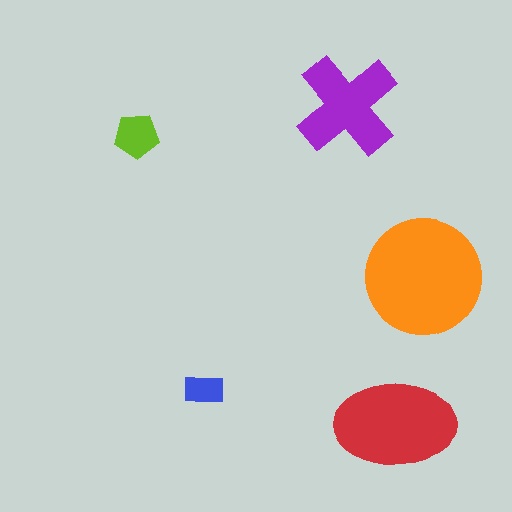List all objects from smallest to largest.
The blue rectangle, the lime pentagon, the purple cross, the red ellipse, the orange circle.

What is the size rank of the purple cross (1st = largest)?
3rd.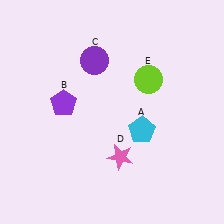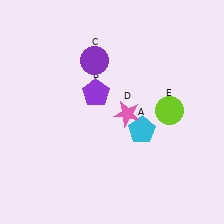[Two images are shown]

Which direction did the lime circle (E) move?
The lime circle (E) moved down.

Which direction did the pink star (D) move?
The pink star (D) moved up.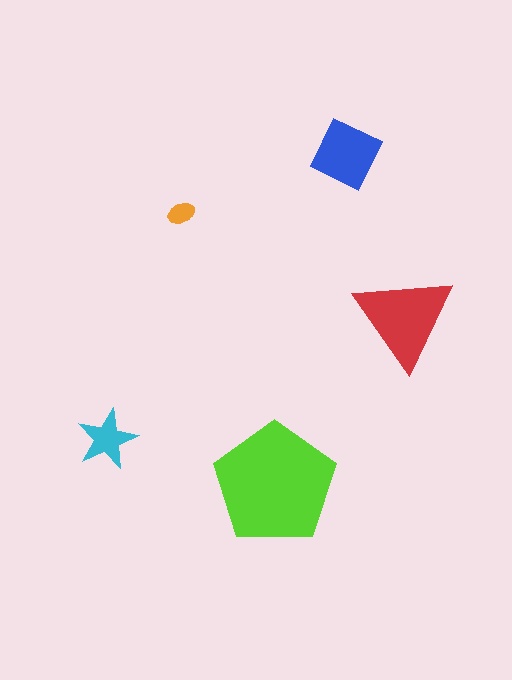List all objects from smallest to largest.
The orange ellipse, the cyan star, the blue diamond, the red triangle, the lime pentagon.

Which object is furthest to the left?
The cyan star is leftmost.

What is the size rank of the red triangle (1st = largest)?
2nd.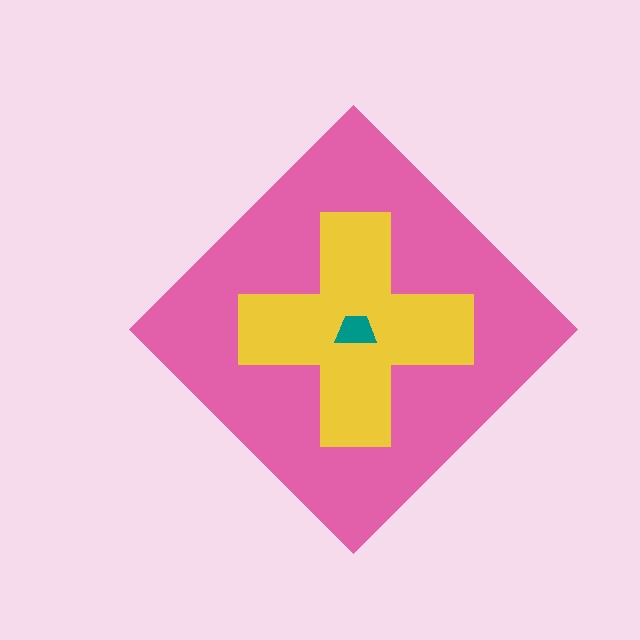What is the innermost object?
The teal trapezoid.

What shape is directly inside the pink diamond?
The yellow cross.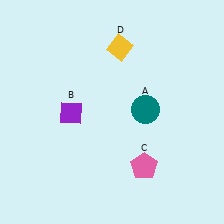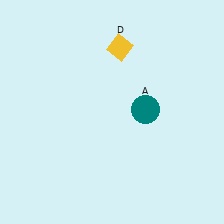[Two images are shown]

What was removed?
The purple diamond (B), the pink pentagon (C) were removed in Image 2.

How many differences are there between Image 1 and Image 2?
There are 2 differences between the two images.